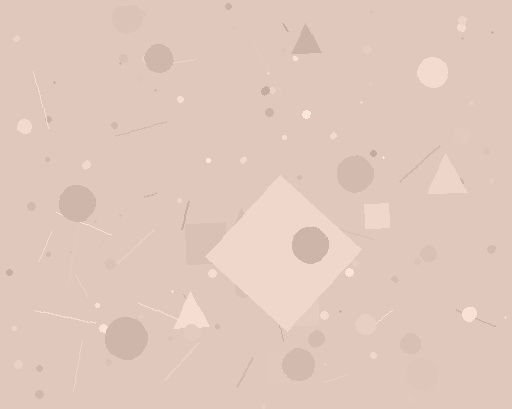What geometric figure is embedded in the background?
A diamond is embedded in the background.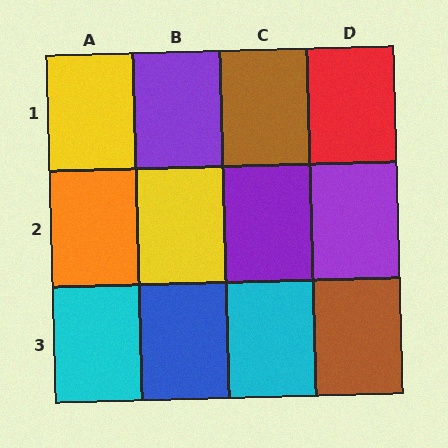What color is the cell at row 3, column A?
Cyan.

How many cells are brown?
2 cells are brown.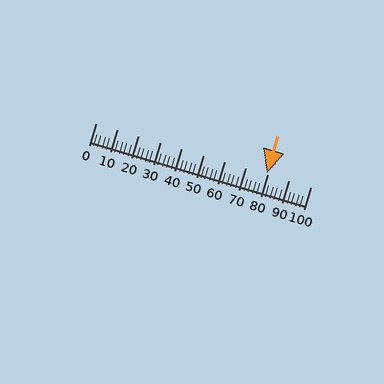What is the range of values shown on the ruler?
The ruler shows values from 0 to 100.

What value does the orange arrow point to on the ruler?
The orange arrow points to approximately 80.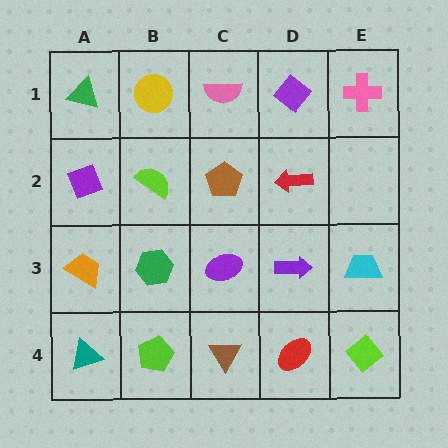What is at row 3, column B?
A green hexagon.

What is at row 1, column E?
A pink cross.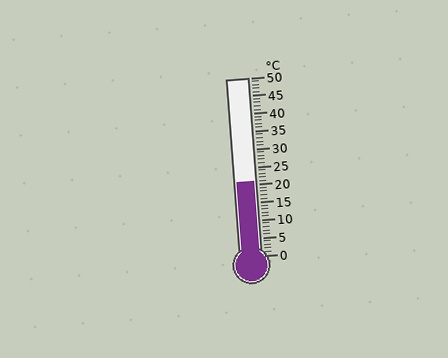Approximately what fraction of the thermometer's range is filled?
The thermometer is filled to approximately 40% of its range.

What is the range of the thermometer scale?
The thermometer scale ranges from 0°C to 50°C.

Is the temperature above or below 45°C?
The temperature is below 45°C.